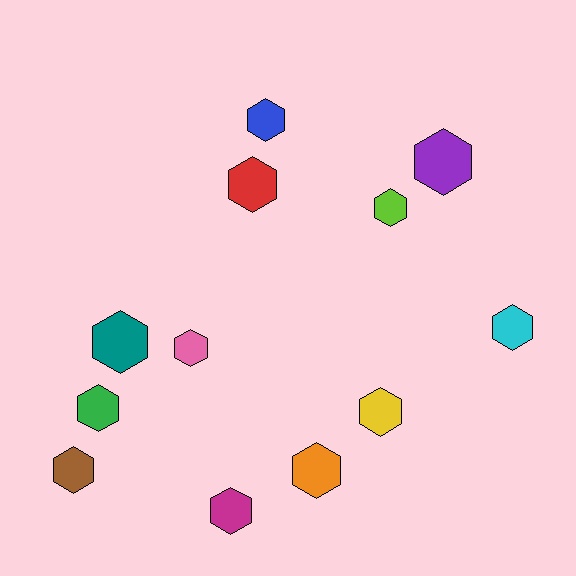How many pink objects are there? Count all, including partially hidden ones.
There is 1 pink object.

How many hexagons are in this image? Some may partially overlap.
There are 12 hexagons.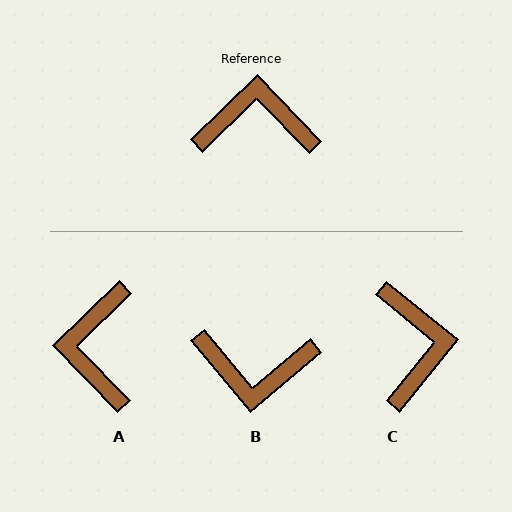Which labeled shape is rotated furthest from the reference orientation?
B, about 176 degrees away.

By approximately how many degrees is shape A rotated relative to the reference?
Approximately 90 degrees counter-clockwise.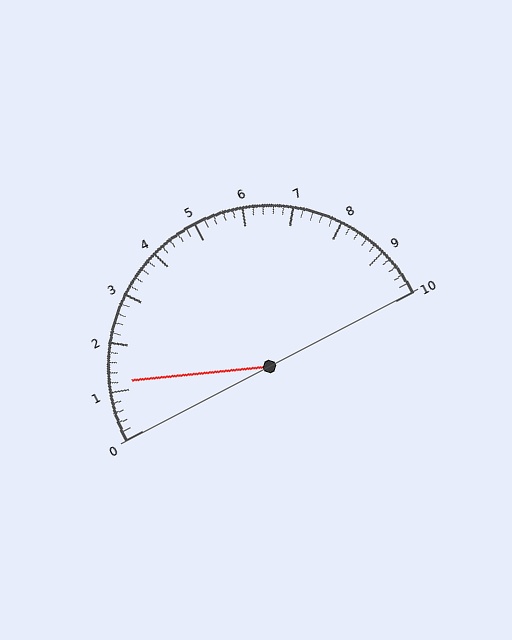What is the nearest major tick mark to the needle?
The nearest major tick mark is 1.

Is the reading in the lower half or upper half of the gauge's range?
The reading is in the lower half of the range (0 to 10).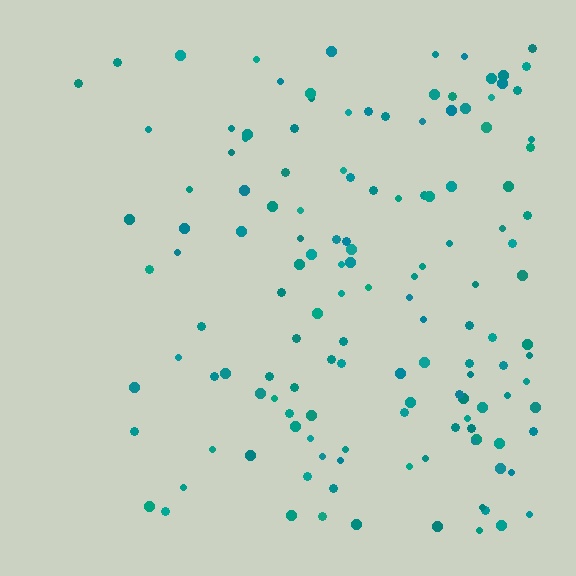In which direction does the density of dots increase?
From left to right, with the right side densest.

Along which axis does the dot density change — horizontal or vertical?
Horizontal.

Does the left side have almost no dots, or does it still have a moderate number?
Still a moderate number, just noticeably fewer than the right.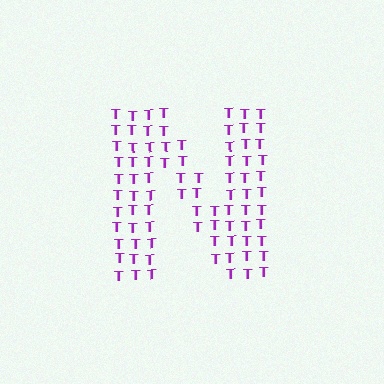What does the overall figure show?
The overall figure shows the letter N.